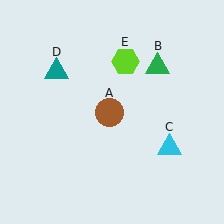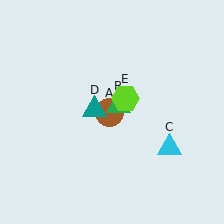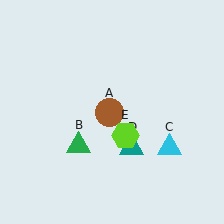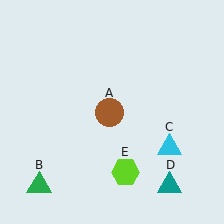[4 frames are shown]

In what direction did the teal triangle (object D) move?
The teal triangle (object D) moved down and to the right.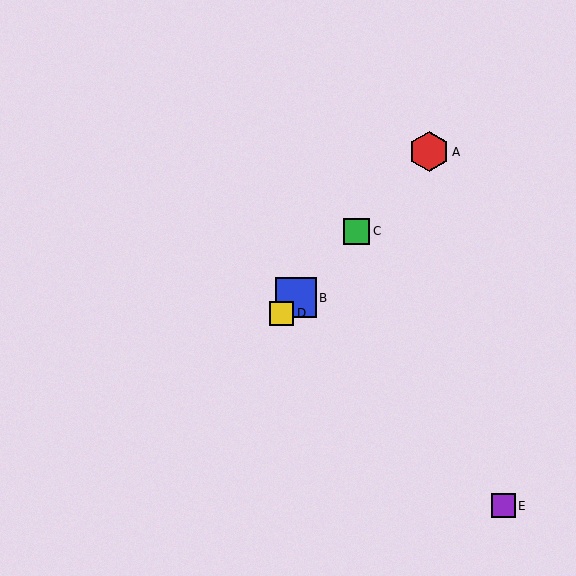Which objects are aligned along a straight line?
Objects A, B, C, D are aligned along a straight line.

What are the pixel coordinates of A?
Object A is at (429, 152).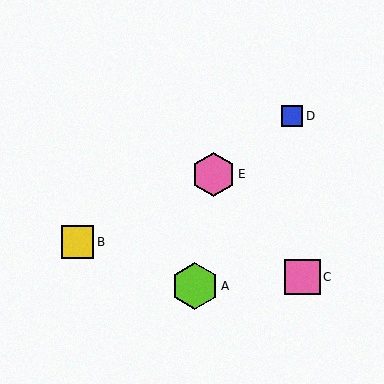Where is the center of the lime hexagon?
The center of the lime hexagon is at (195, 286).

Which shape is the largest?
The lime hexagon (labeled A) is the largest.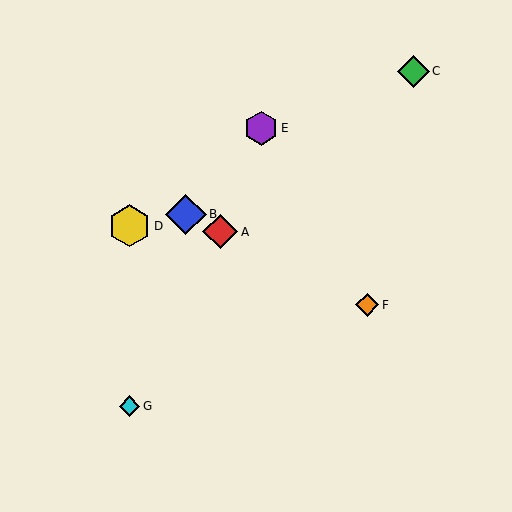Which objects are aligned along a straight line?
Objects A, B, F are aligned along a straight line.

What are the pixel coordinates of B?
Object B is at (186, 214).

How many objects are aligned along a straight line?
3 objects (A, B, F) are aligned along a straight line.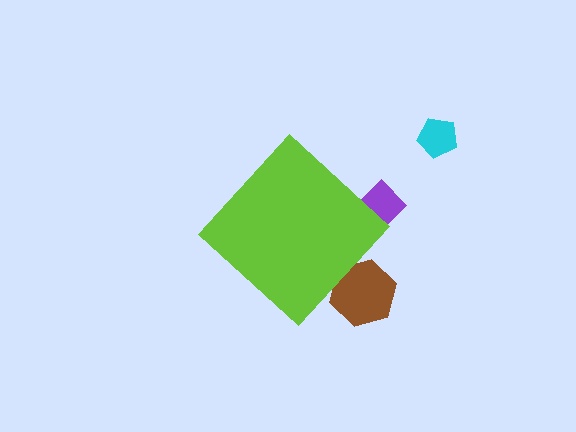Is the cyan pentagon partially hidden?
No, the cyan pentagon is fully visible.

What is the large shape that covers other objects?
A lime diamond.